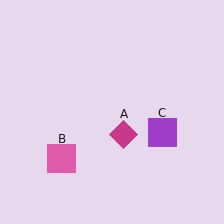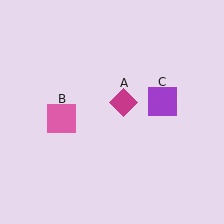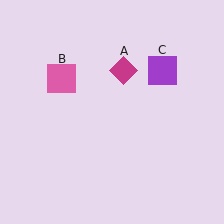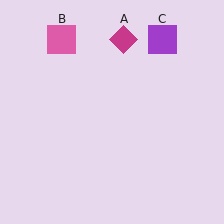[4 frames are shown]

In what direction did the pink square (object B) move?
The pink square (object B) moved up.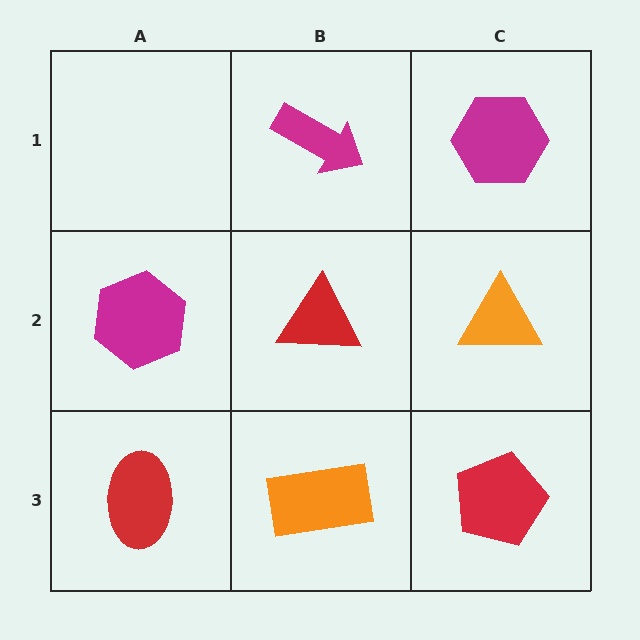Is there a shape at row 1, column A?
No, that cell is empty.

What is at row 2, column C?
An orange triangle.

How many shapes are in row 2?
3 shapes.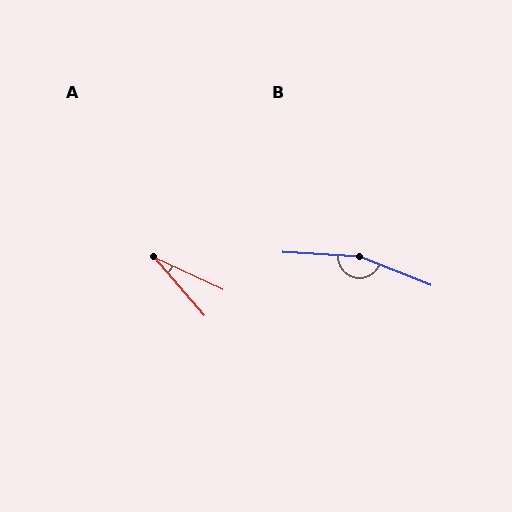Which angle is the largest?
B, at approximately 162 degrees.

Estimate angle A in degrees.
Approximately 24 degrees.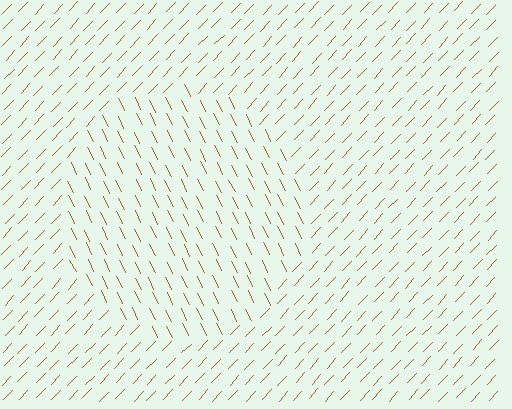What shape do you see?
I see a circle.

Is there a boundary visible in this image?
Yes, there is a texture boundary formed by a change in line orientation.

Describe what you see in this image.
The image is filled with small brown line segments. A circle region in the image has lines oriented differently from the surrounding lines, creating a visible texture boundary.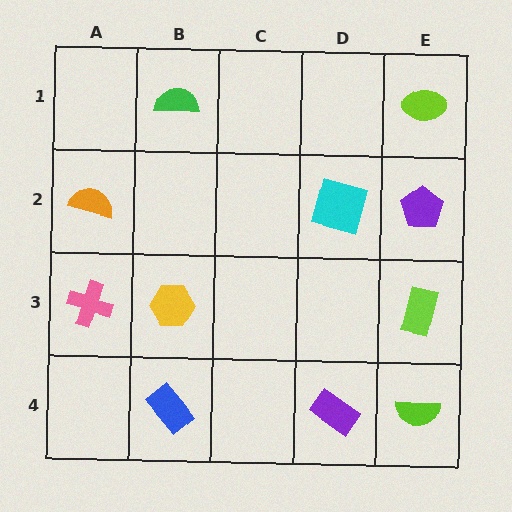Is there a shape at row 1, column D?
No, that cell is empty.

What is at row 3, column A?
A pink cross.